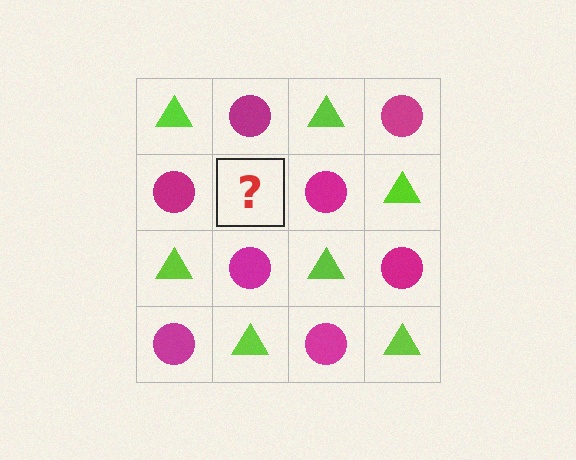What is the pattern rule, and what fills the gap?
The rule is that it alternates lime triangle and magenta circle in a checkerboard pattern. The gap should be filled with a lime triangle.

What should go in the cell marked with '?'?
The missing cell should contain a lime triangle.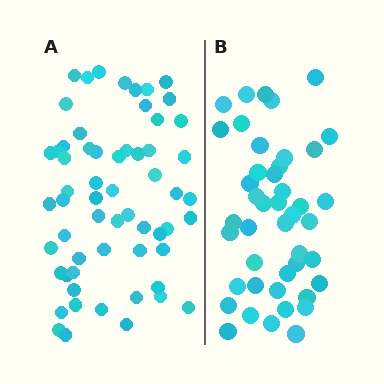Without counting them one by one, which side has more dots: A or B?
Region A (the left region) has more dots.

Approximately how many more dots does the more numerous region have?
Region A has approximately 15 more dots than region B.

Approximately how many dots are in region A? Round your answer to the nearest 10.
About 60 dots.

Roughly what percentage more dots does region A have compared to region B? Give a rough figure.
About 35% more.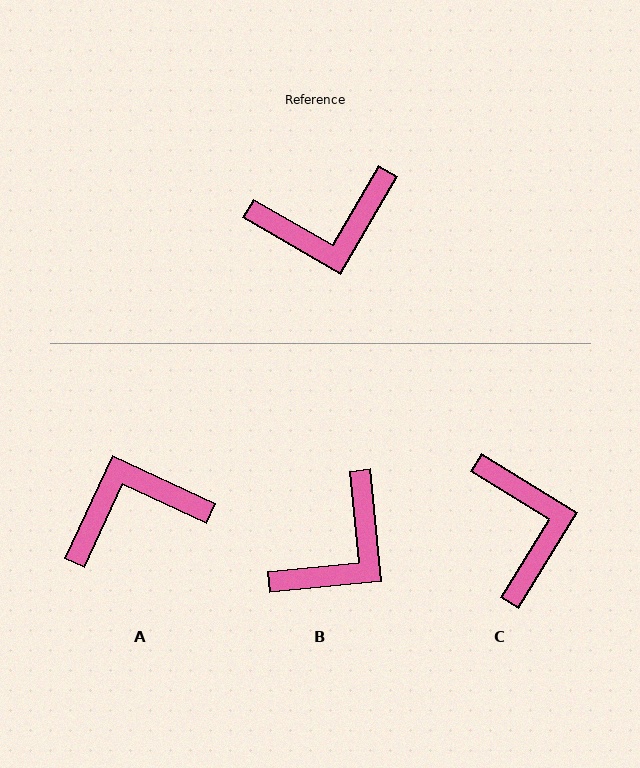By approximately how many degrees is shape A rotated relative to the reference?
Approximately 175 degrees clockwise.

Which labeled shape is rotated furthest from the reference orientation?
A, about 175 degrees away.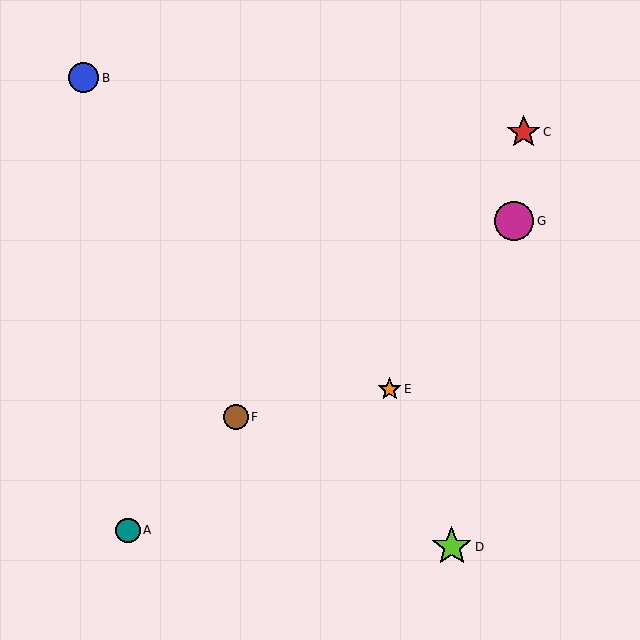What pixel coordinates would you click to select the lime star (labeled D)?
Click at (452, 547) to select the lime star D.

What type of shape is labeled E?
Shape E is an orange star.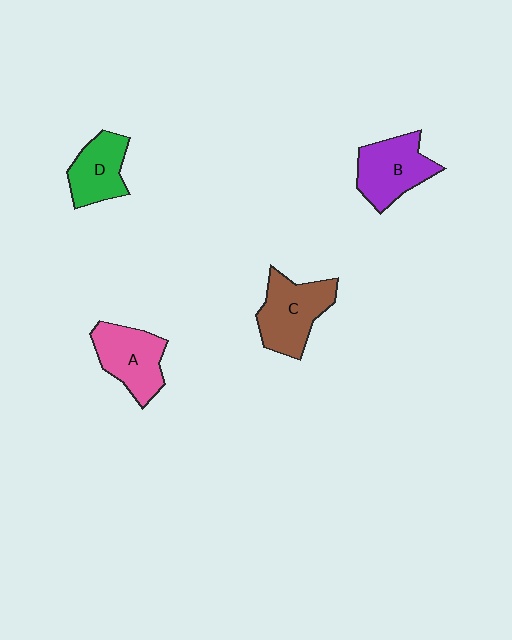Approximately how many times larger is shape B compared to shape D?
Approximately 1.2 times.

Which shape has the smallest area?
Shape D (green).